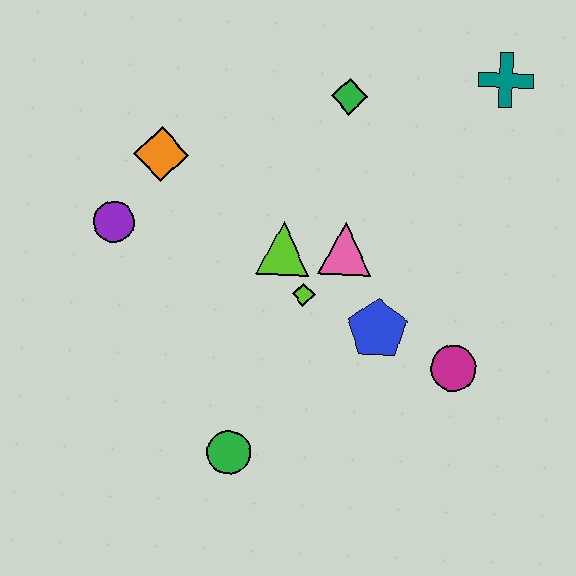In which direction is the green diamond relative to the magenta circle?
The green diamond is above the magenta circle.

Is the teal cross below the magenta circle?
No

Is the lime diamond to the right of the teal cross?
No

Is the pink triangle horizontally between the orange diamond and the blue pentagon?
Yes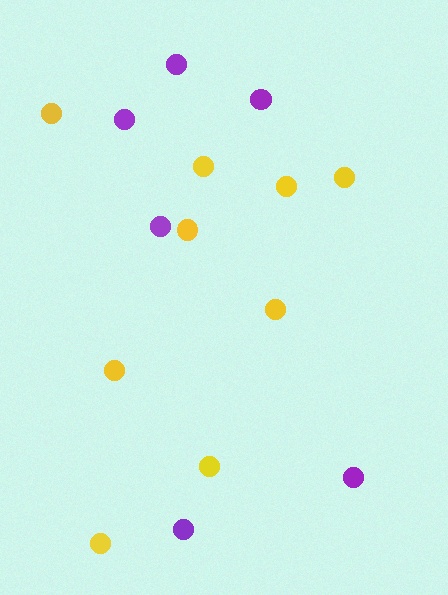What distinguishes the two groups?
There are 2 groups: one group of purple circles (6) and one group of yellow circles (9).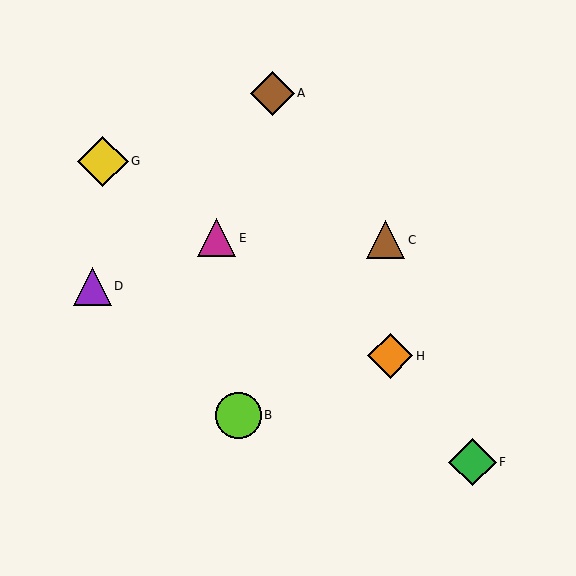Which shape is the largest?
The yellow diamond (labeled G) is the largest.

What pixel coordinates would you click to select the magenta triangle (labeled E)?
Click at (217, 238) to select the magenta triangle E.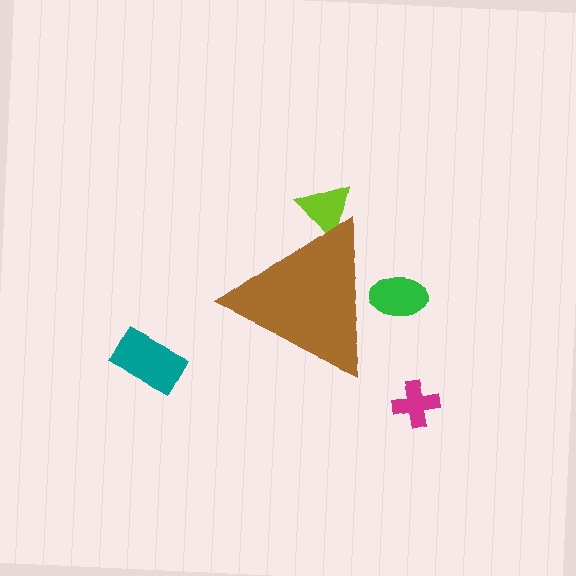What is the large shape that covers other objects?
A brown triangle.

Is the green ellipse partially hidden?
Yes, the green ellipse is partially hidden behind the brown triangle.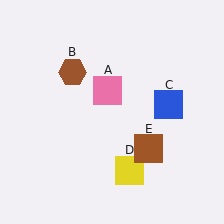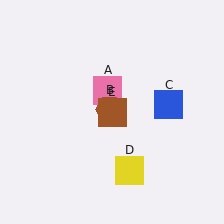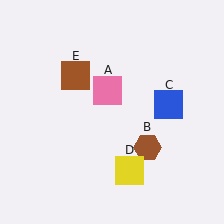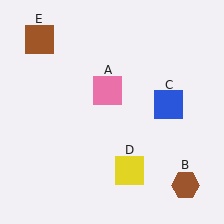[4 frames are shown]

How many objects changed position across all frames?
2 objects changed position: brown hexagon (object B), brown square (object E).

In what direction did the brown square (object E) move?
The brown square (object E) moved up and to the left.